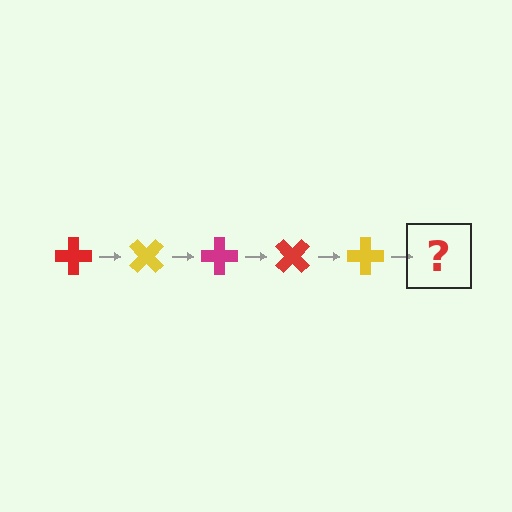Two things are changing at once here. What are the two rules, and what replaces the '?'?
The two rules are that it rotates 45 degrees each step and the color cycles through red, yellow, and magenta. The '?' should be a magenta cross, rotated 225 degrees from the start.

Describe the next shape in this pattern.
It should be a magenta cross, rotated 225 degrees from the start.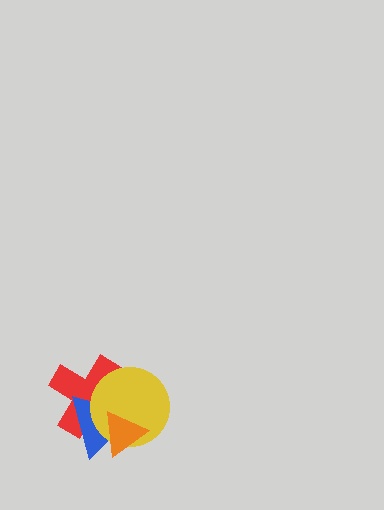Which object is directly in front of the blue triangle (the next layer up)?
The yellow circle is directly in front of the blue triangle.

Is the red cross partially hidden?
Yes, it is partially covered by another shape.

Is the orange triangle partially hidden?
No, no other shape covers it.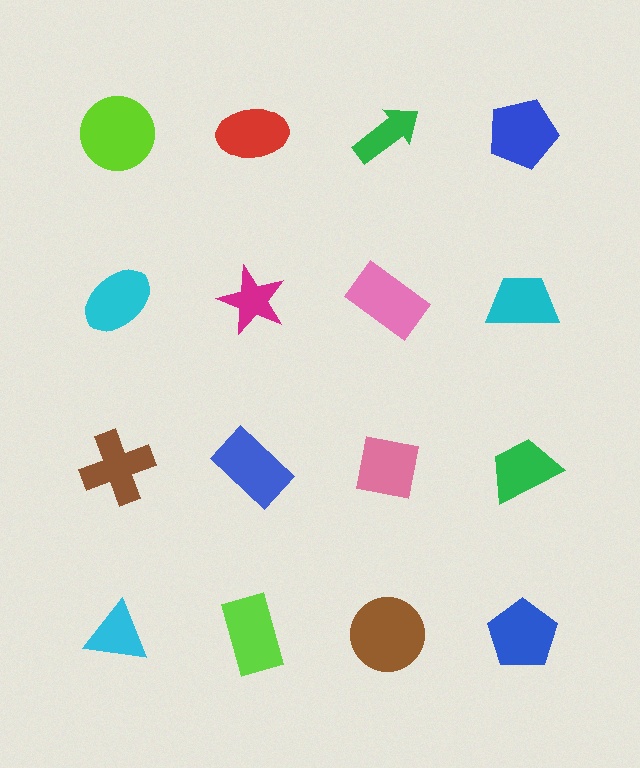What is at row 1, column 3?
A green arrow.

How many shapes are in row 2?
4 shapes.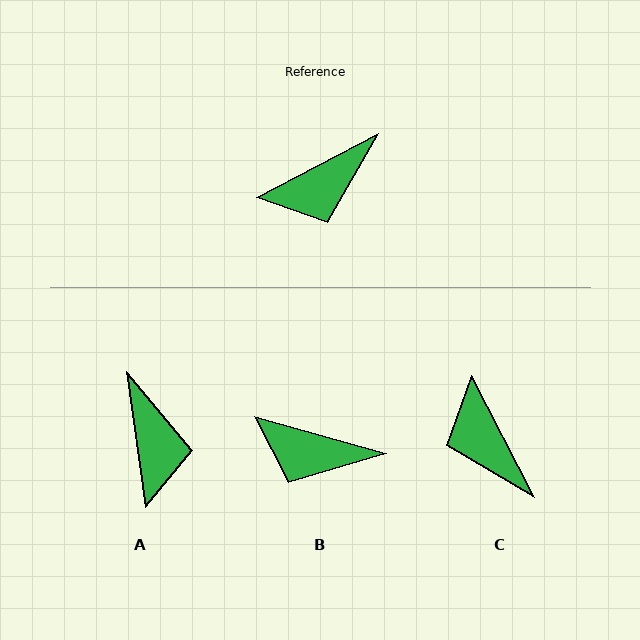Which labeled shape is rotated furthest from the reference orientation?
C, about 90 degrees away.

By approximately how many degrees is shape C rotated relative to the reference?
Approximately 90 degrees clockwise.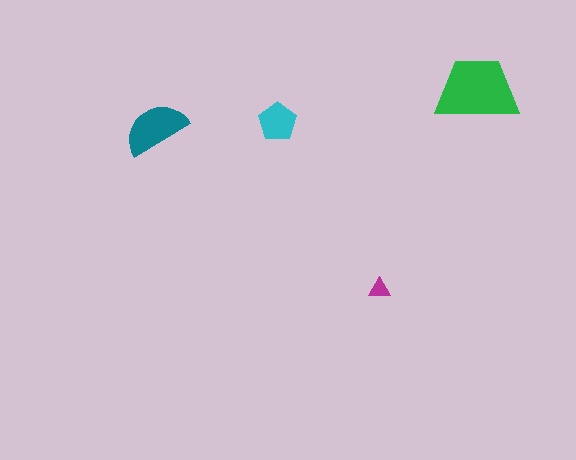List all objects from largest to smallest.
The green trapezoid, the teal semicircle, the cyan pentagon, the magenta triangle.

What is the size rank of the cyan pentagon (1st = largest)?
3rd.